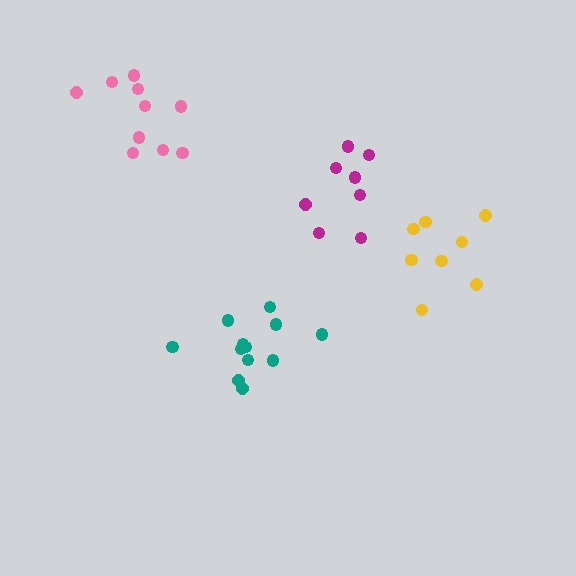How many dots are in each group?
Group 1: 10 dots, Group 2: 12 dots, Group 3: 8 dots, Group 4: 8 dots (38 total).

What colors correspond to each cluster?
The clusters are colored: pink, teal, magenta, yellow.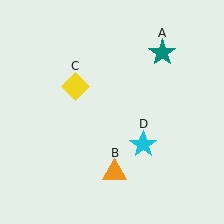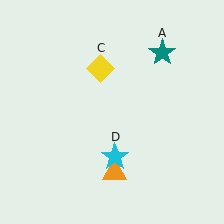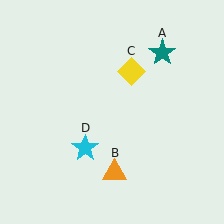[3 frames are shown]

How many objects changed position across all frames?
2 objects changed position: yellow diamond (object C), cyan star (object D).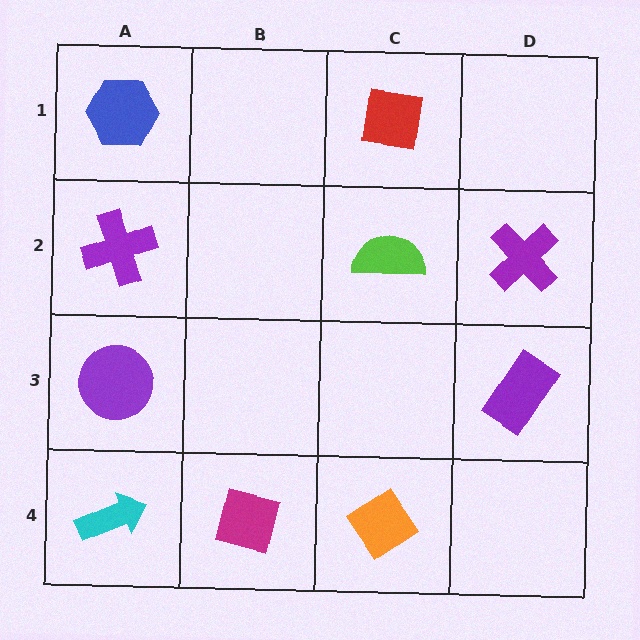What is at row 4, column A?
A cyan arrow.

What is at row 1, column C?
A red square.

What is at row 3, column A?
A purple circle.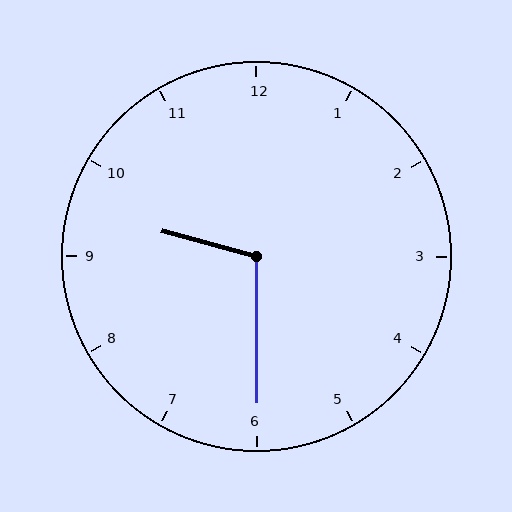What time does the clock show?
9:30.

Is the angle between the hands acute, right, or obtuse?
It is obtuse.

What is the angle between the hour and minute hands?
Approximately 105 degrees.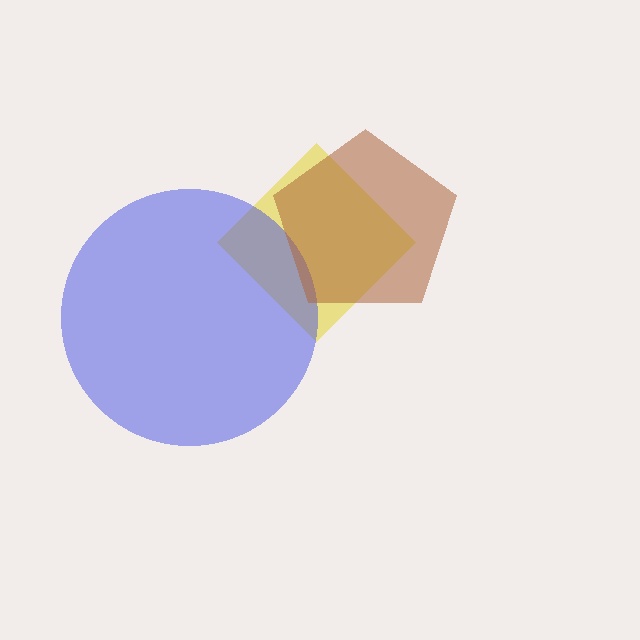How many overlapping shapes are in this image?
There are 3 overlapping shapes in the image.